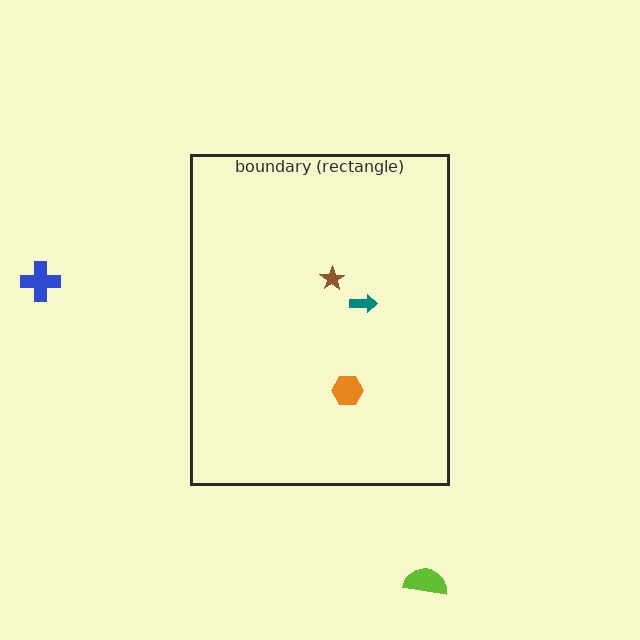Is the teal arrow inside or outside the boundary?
Inside.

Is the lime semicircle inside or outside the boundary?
Outside.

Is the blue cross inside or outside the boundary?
Outside.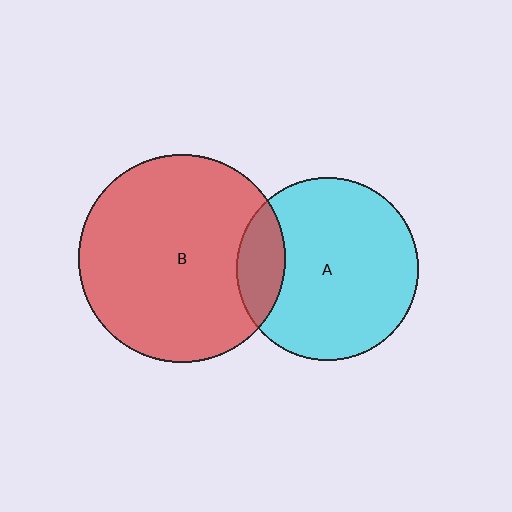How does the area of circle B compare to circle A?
Approximately 1.3 times.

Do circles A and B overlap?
Yes.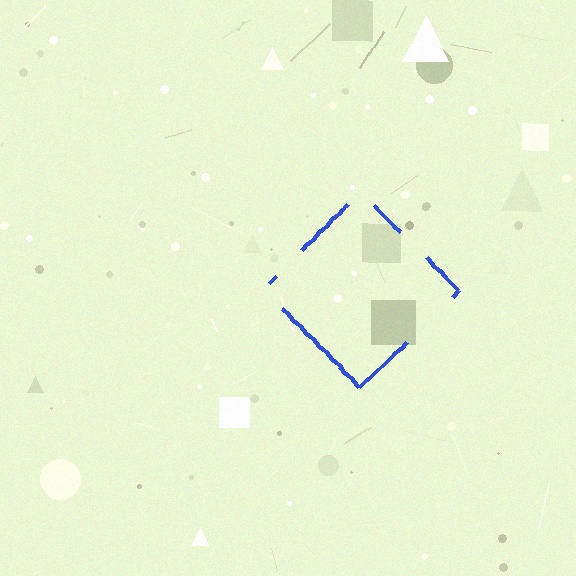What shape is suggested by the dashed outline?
The dashed outline suggests a diamond.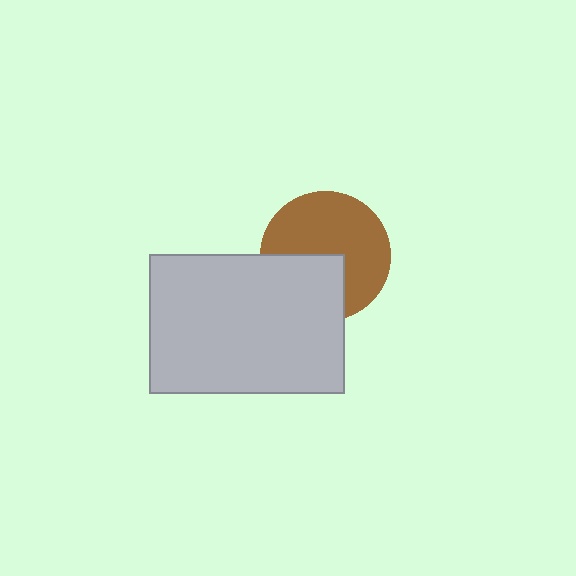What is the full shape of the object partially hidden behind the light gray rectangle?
The partially hidden object is a brown circle.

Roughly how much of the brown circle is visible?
About half of it is visible (roughly 64%).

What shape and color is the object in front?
The object in front is a light gray rectangle.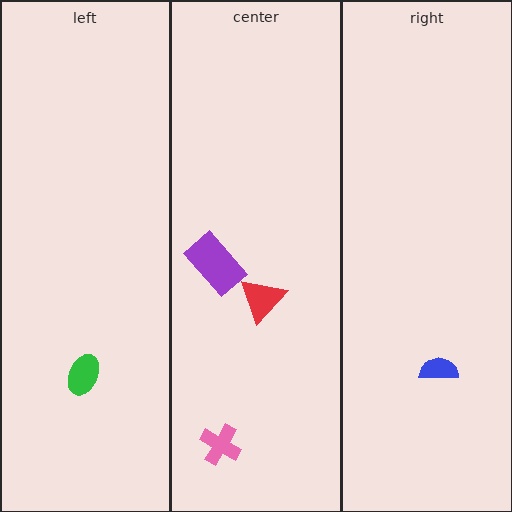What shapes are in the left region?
The green ellipse.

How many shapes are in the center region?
3.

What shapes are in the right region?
The blue semicircle.